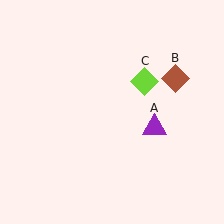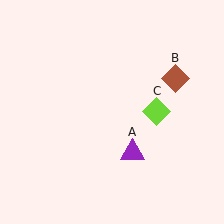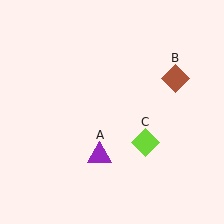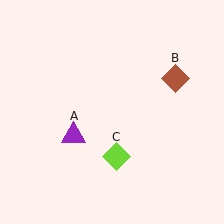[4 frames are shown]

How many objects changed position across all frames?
2 objects changed position: purple triangle (object A), lime diamond (object C).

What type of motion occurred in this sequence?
The purple triangle (object A), lime diamond (object C) rotated clockwise around the center of the scene.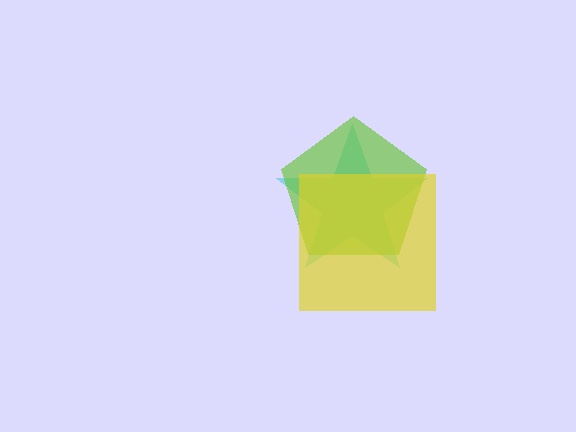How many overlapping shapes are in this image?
There are 3 overlapping shapes in the image.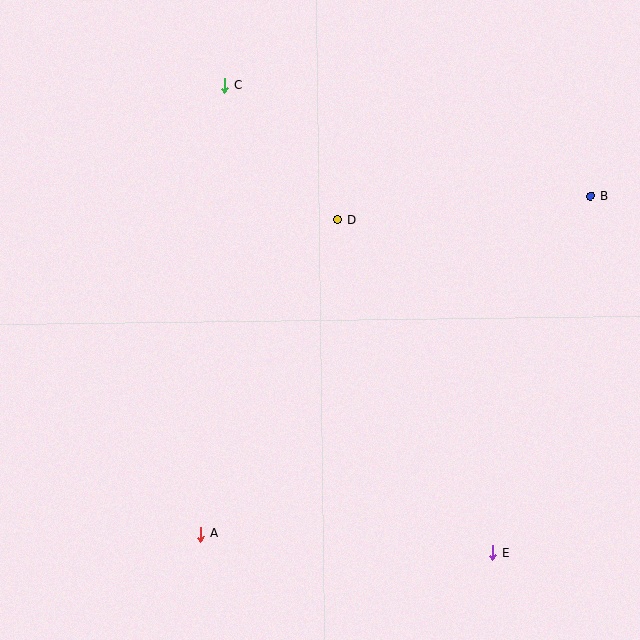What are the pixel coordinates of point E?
Point E is at (493, 552).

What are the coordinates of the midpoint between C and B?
The midpoint between C and B is at (408, 141).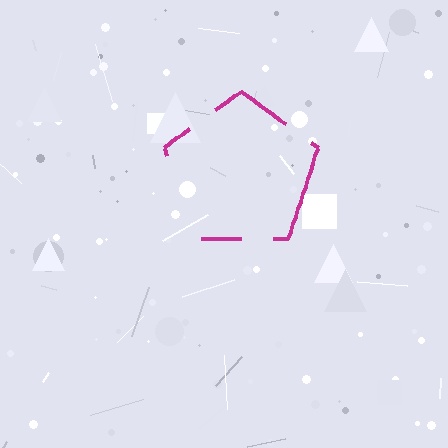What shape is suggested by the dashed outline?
The dashed outline suggests a pentagon.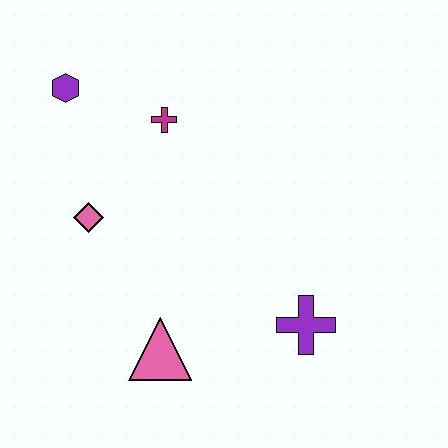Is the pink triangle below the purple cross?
Yes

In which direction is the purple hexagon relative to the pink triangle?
The purple hexagon is above the pink triangle.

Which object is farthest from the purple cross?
The purple hexagon is farthest from the purple cross.